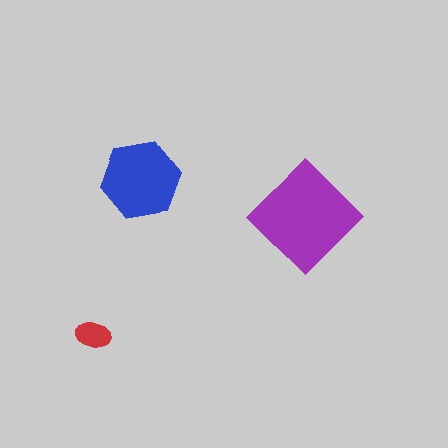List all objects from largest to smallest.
The purple diamond, the blue hexagon, the red ellipse.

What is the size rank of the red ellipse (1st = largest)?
3rd.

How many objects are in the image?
There are 3 objects in the image.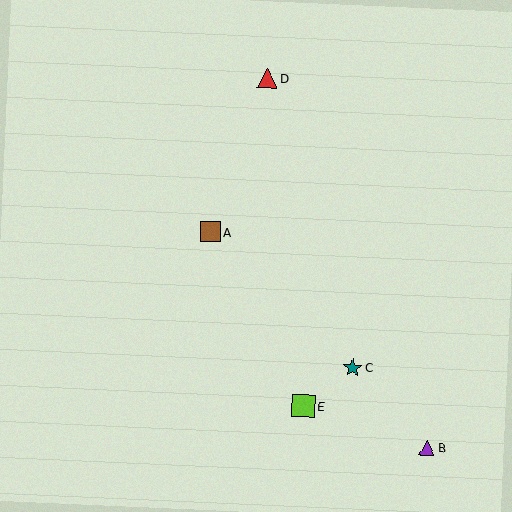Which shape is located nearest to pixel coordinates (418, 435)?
The purple triangle (labeled B) at (427, 448) is nearest to that location.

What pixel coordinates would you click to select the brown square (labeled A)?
Click at (210, 232) to select the brown square A.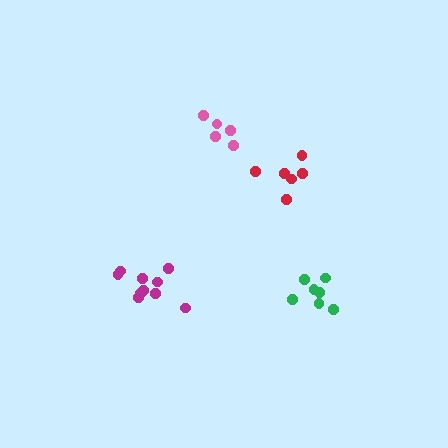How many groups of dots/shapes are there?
There are 4 groups.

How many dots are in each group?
Group 1: 10 dots, Group 2: 5 dots, Group 3: 6 dots, Group 4: 7 dots (28 total).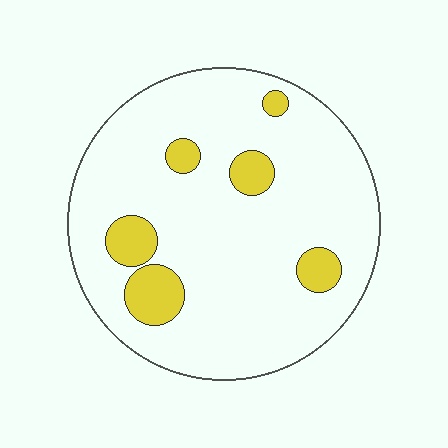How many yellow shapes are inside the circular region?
6.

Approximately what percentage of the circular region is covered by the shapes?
Approximately 15%.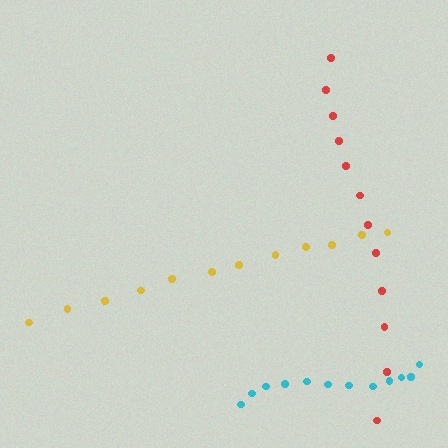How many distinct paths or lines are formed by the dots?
There are 3 distinct paths.